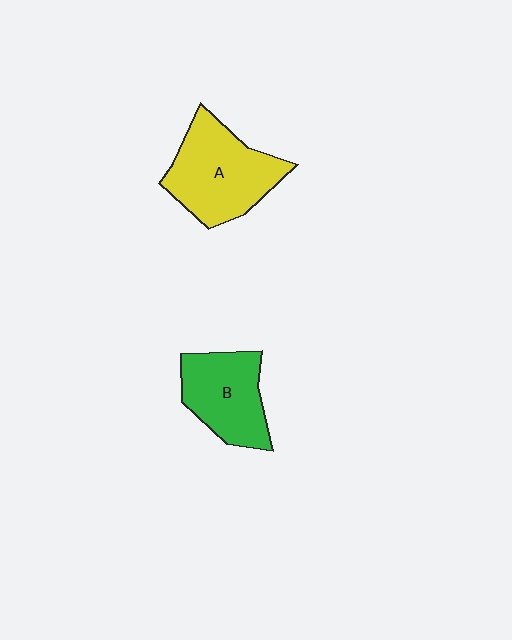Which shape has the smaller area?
Shape B (green).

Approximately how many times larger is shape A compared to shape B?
Approximately 1.3 times.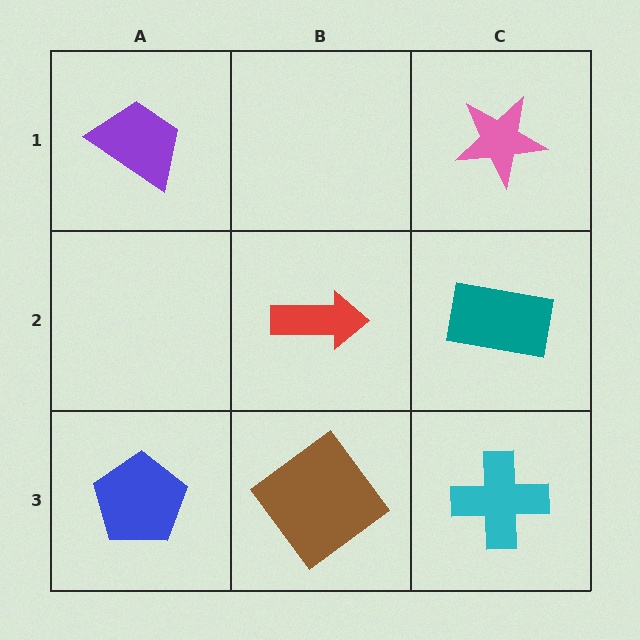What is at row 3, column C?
A cyan cross.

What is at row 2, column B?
A red arrow.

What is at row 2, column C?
A teal rectangle.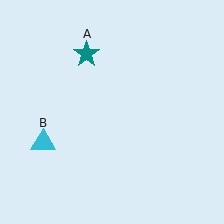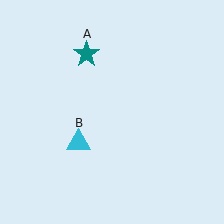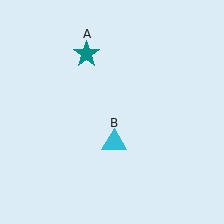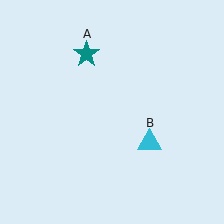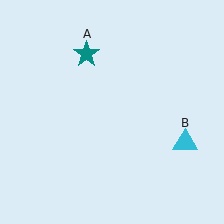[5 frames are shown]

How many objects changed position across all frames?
1 object changed position: cyan triangle (object B).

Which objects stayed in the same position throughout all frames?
Teal star (object A) remained stationary.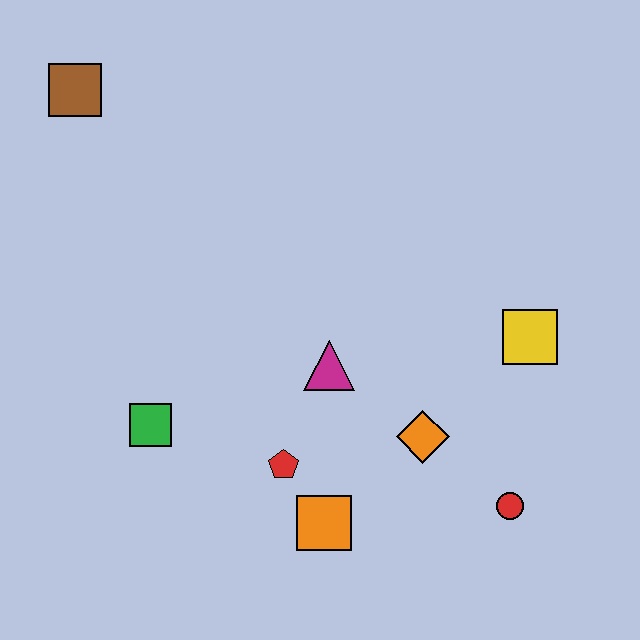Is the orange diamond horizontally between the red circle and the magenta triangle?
Yes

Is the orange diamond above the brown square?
No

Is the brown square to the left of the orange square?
Yes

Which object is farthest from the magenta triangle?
The brown square is farthest from the magenta triangle.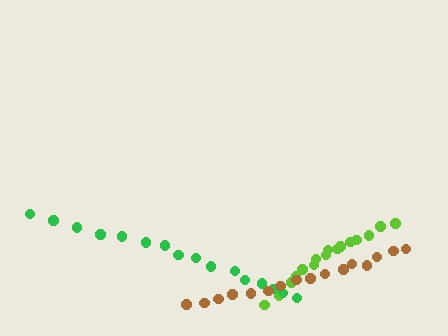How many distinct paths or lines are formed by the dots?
There are 3 distinct paths.